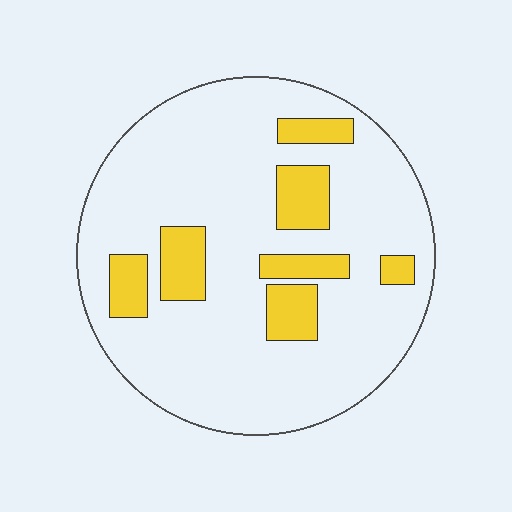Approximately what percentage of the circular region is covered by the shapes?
Approximately 15%.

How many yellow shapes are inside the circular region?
7.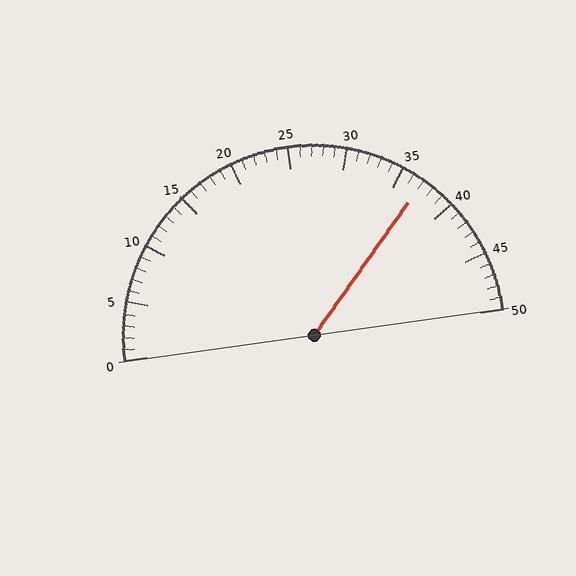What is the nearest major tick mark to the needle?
The nearest major tick mark is 35.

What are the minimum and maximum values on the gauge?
The gauge ranges from 0 to 50.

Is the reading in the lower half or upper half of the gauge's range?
The reading is in the upper half of the range (0 to 50).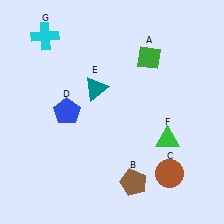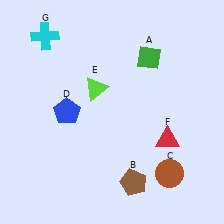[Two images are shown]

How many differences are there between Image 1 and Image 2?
There are 2 differences between the two images.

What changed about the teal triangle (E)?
In Image 1, E is teal. In Image 2, it changed to lime.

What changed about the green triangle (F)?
In Image 1, F is green. In Image 2, it changed to red.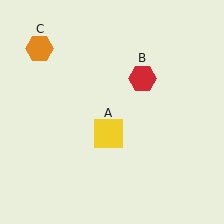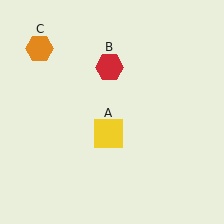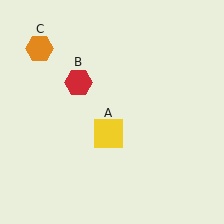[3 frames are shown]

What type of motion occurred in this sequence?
The red hexagon (object B) rotated counterclockwise around the center of the scene.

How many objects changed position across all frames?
1 object changed position: red hexagon (object B).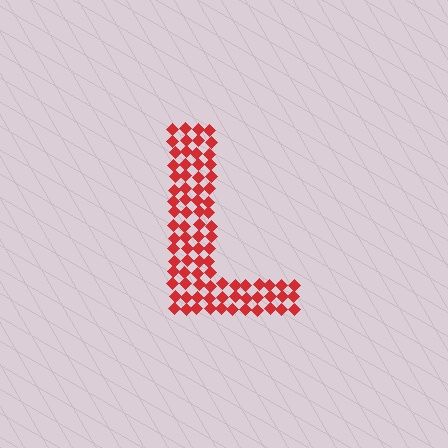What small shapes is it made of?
It is made of small diamonds.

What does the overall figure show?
The overall figure shows the letter L.